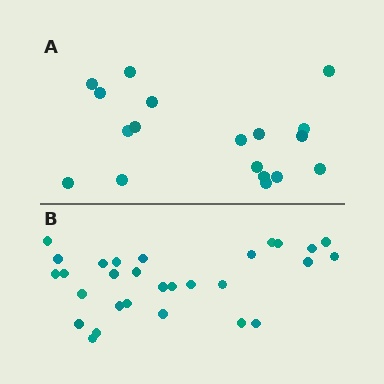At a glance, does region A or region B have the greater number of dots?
Region B (the bottom region) has more dots.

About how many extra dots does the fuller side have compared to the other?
Region B has roughly 12 or so more dots than region A.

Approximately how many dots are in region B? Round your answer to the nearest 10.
About 30 dots. (The exact count is 29, which rounds to 30.)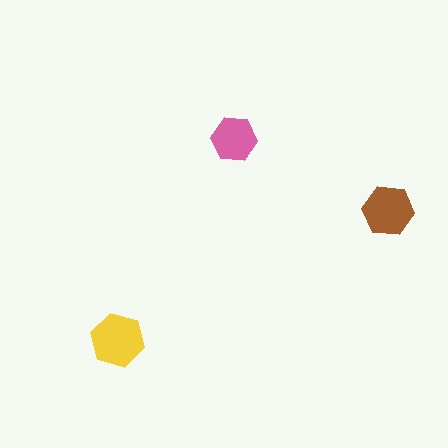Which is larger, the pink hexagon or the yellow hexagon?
The yellow one.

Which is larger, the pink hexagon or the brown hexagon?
The brown one.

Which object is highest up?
The pink hexagon is topmost.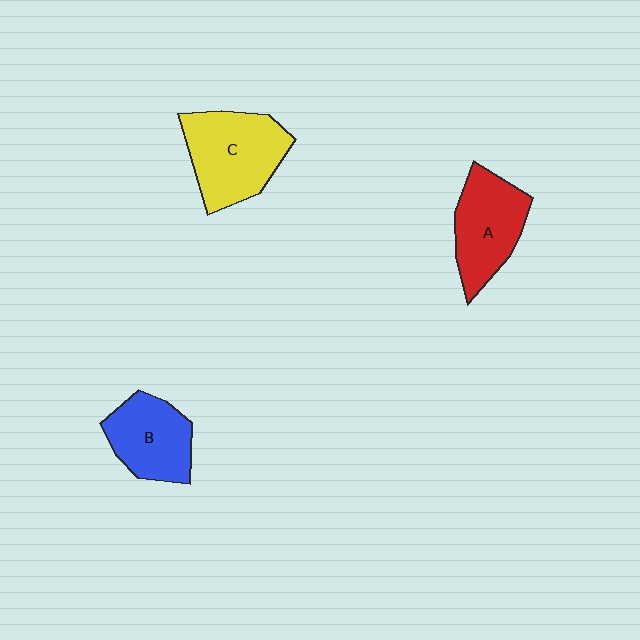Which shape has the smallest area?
Shape B (blue).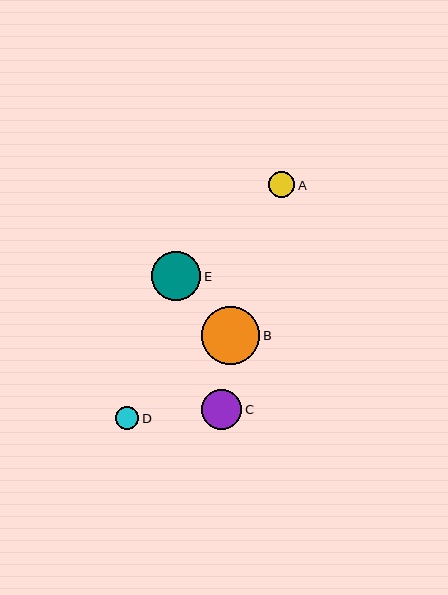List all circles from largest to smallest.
From largest to smallest: B, E, C, A, D.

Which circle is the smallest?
Circle D is the smallest with a size of approximately 23 pixels.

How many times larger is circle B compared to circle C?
Circle B is approximately 1.4 times the size of circle C.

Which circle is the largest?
Circle B is the largest with a size of approximately 58 pixels.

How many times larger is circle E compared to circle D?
Circle E is approximately 2.1 times the size of circle D.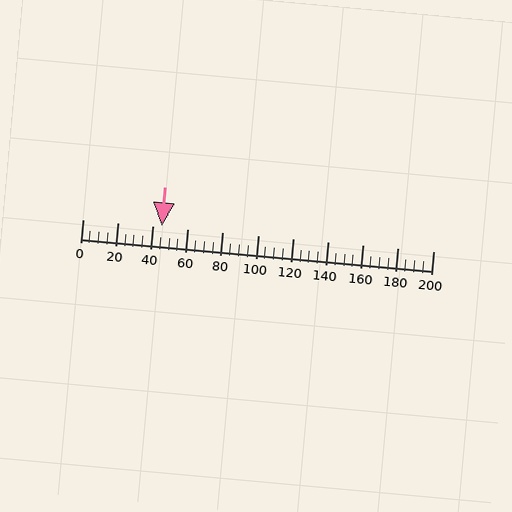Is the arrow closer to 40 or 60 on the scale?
The arrow is closer to 40.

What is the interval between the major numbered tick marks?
The major tick marks are spaced 20 units apart.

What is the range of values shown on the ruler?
The ruler shows values from 0 to 200.